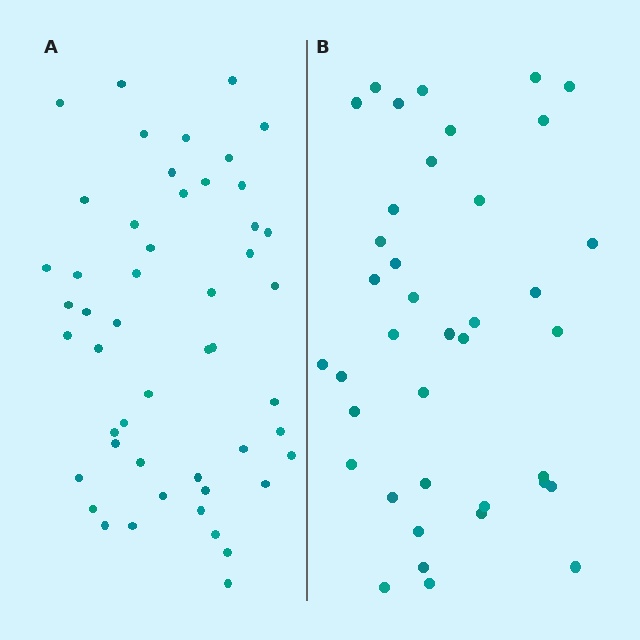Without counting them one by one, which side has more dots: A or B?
Region A (the left region) has more dots.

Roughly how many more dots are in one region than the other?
Region A has roughly 12 or so more dots than region B.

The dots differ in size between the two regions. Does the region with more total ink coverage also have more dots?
No. Region B has more total ink coverage because its dots are larger, but region A actually contains more individual dots. Total area can be misleading — the number of items is what matters here.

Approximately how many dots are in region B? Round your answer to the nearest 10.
About 40 dots. (The exact count is 39, which rounds to 40.)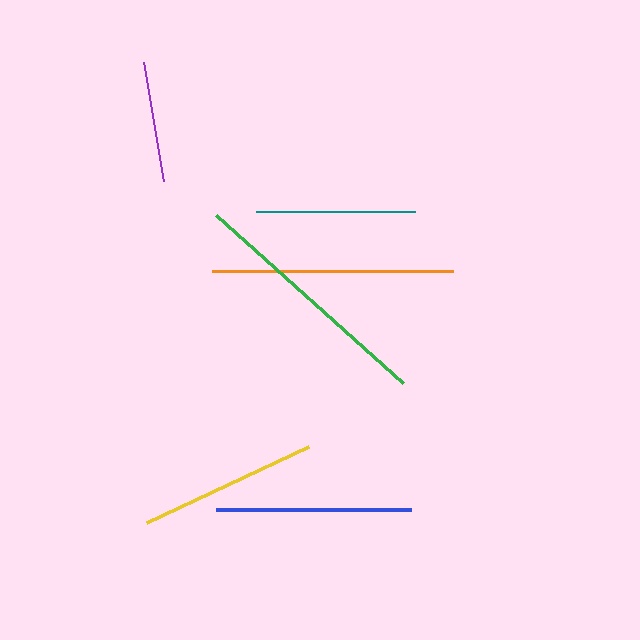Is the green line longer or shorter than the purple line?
The green line is longer than the purple line.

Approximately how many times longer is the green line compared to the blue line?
The green line is approximately 1.3 times the length of the blue line.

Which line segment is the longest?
The green line is the longest at approximately 251 pixels.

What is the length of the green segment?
The green segment is approximately 251 pixels long.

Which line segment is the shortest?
The purple line is the shortest at approximately 121 pixels.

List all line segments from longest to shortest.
From longest to shortest: green, orange, blue, yellow, teal, purple.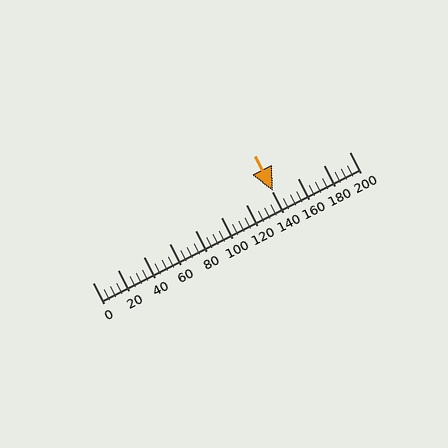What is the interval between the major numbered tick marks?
The major tick marks are spaced 20 units apart.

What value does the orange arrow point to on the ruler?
The orange arrow points to approximately 140.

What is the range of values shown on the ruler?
The ruler shows values from 0 to 200.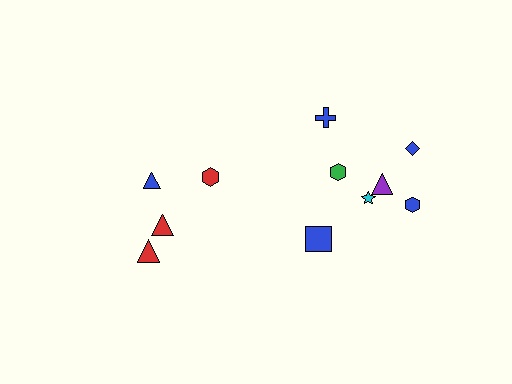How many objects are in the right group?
There are 7 objects.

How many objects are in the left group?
There are 4 objects.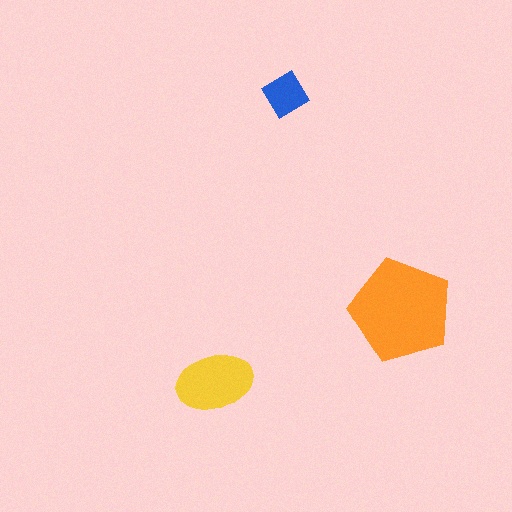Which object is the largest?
The orange pentagon.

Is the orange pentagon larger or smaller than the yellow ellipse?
Larger.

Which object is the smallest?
The blue diamond.